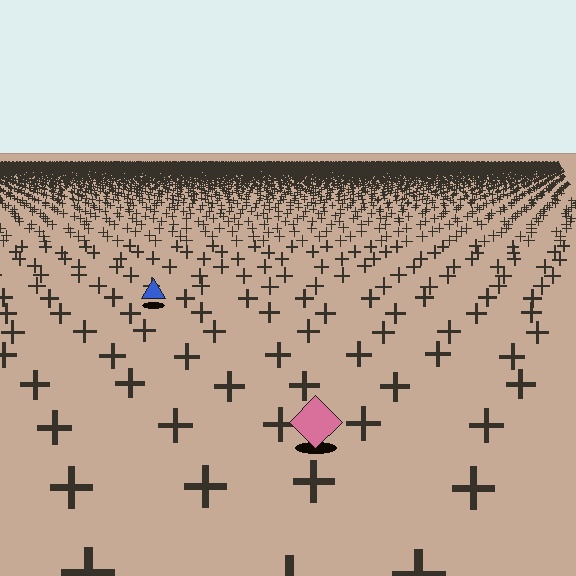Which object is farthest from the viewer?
The blue triangle is farthest from the viewer. It appears smaller and the ground texture around it is denser.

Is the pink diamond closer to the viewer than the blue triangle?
Yes. The pink diamond is closer — you can tell from the texture gradient: the ground texture is coarser near it.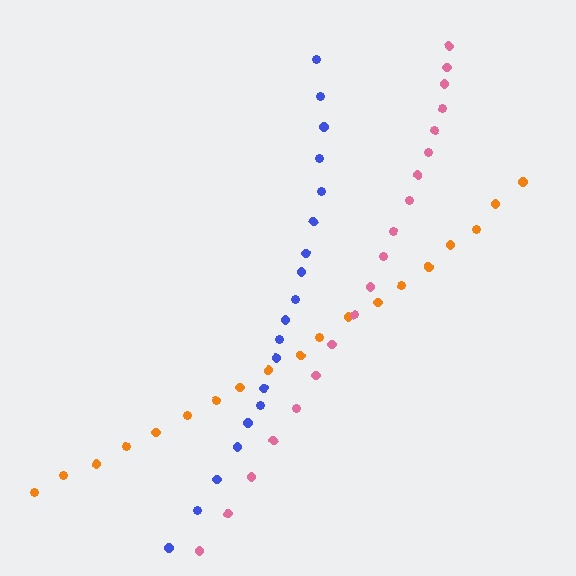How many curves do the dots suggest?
There are 3 distinct paths.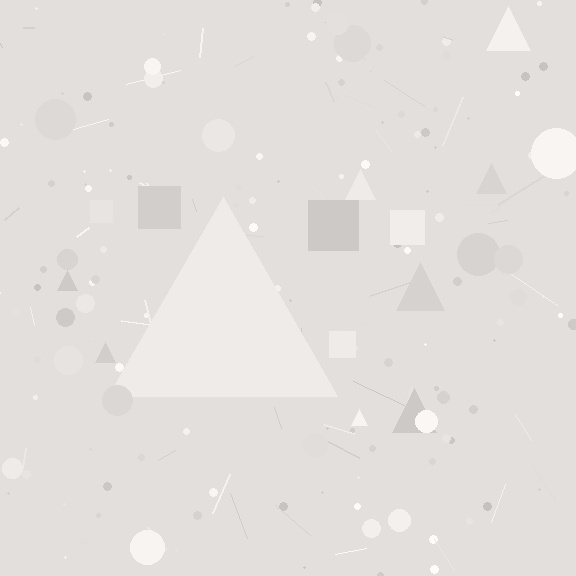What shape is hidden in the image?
A triangle is hidden in the image.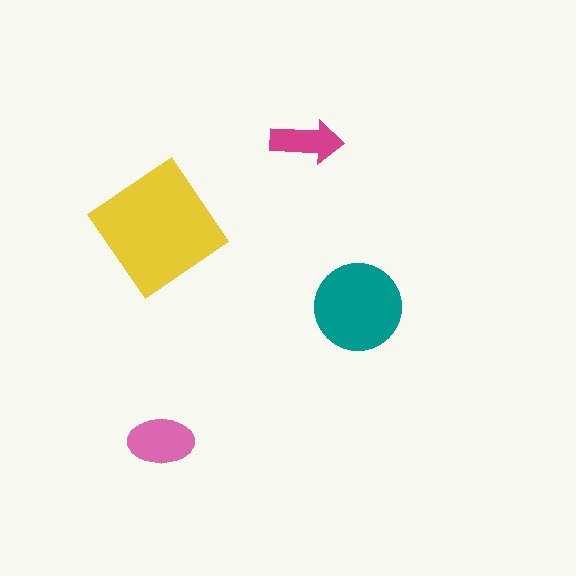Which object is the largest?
The yellow diamond.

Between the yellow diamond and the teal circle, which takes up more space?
The yellow diamond.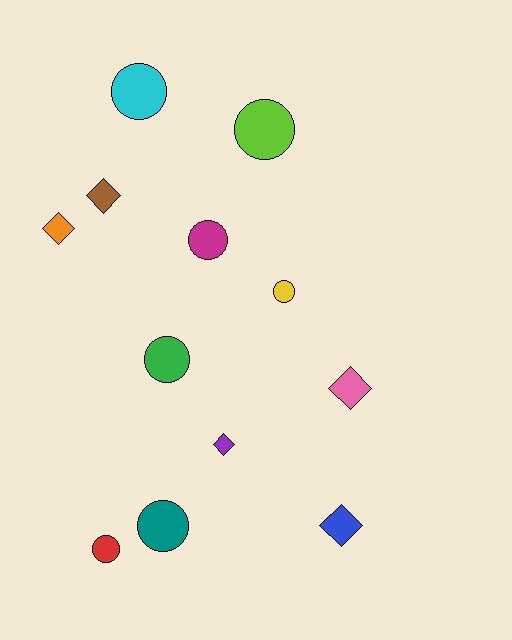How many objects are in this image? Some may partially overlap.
There are 12 objects.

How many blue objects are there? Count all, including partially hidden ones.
There is 1 blue object.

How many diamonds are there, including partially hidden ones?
There are 5 diamonds.